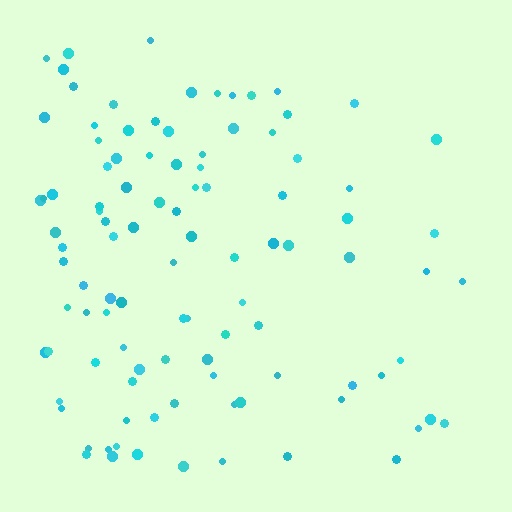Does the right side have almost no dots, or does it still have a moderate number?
Still a moderate number, just noticeably fewer than the left.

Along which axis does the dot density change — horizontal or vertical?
Horizontal.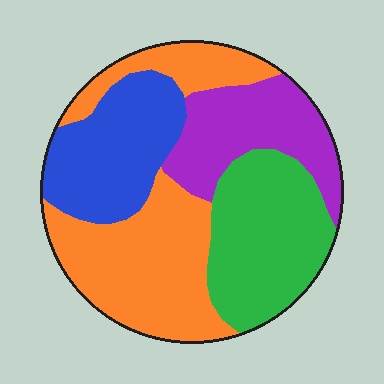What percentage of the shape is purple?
Purple covers around 20% of the shape.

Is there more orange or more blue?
Orange.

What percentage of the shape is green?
Green takes up about one quarter (1/4) of the shape.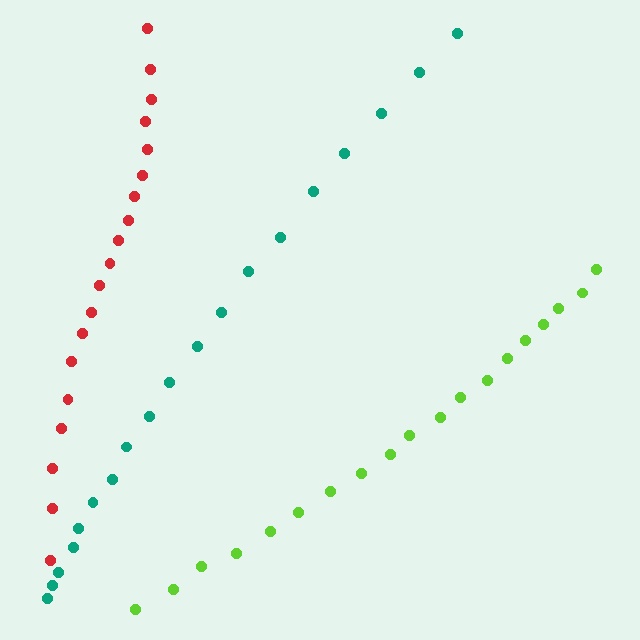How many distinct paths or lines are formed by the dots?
There are 3 distinct paths.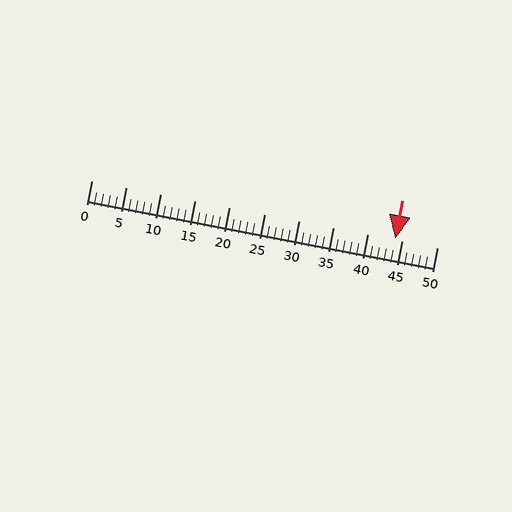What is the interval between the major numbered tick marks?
The major tick marks are spaced 5 units apart.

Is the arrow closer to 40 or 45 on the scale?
The arrow is closer to 45.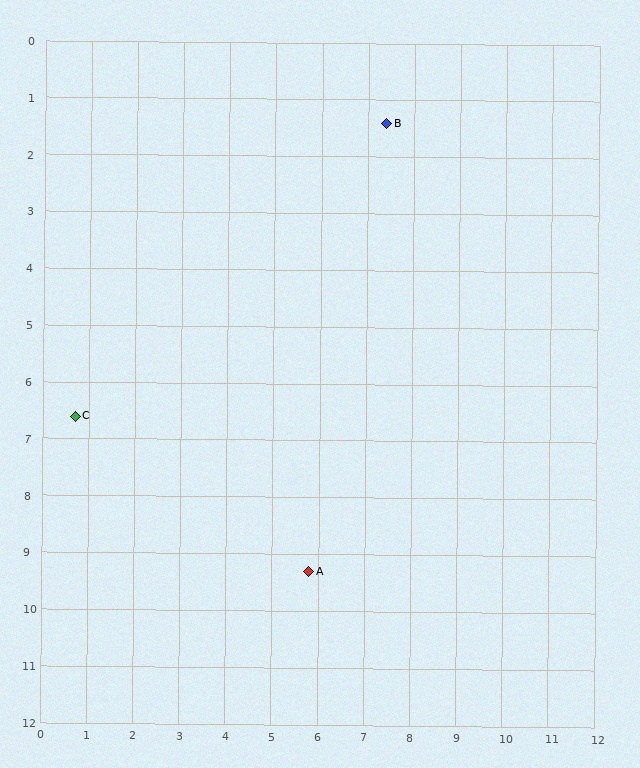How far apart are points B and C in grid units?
Points B and C are about 8.5 grid units apart.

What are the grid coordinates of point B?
Point B is at approximately (7.4, 1.4).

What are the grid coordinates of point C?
Point C is at approximately (0.7, 6.6).